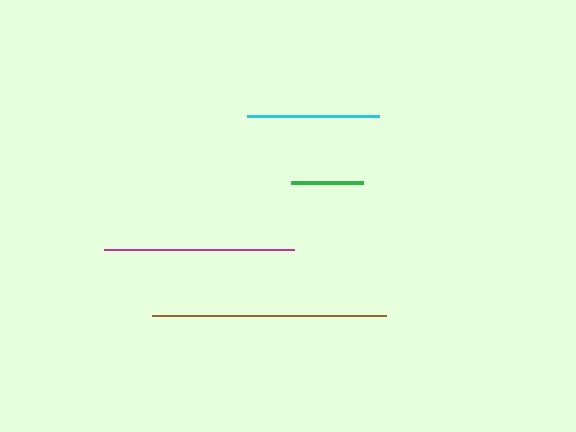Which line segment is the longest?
The brown line is the longest at approximately 234 pixels.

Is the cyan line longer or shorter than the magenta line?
The magenta line is longer than the cyan line.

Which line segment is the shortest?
The green line is the shortest at approximately 72 pixels.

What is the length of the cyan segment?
The cyan segment is approximately 132 pixels long.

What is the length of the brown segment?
The brown segment is approximately 234 pixels long.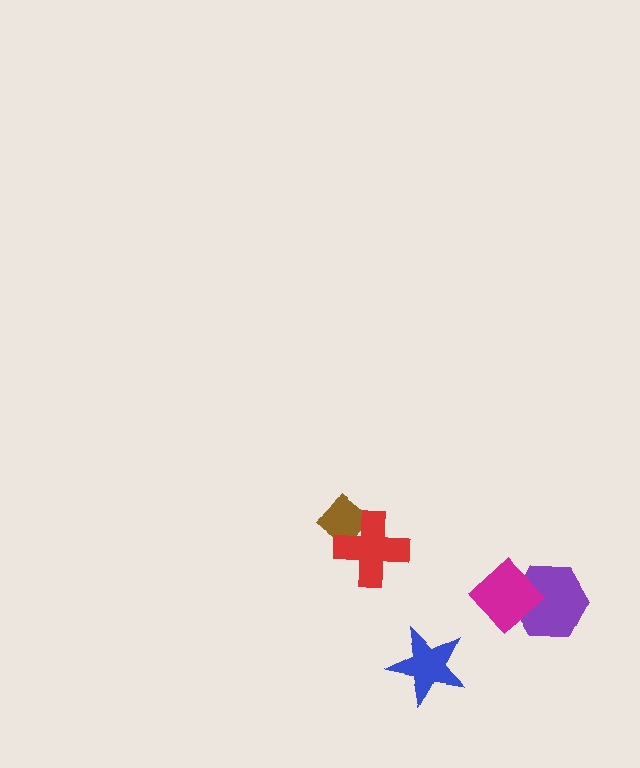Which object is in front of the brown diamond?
The red cross is in front of the brown diamond.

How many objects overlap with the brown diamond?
1 object overlaps with the brown diamond.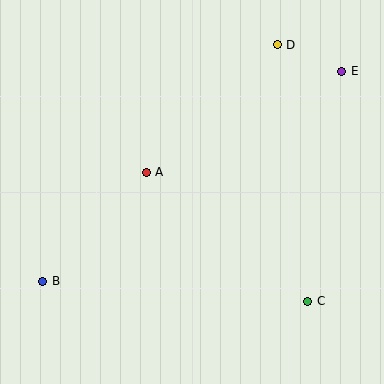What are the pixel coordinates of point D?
Point D is at (277, 45).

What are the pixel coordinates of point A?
Point A is at (146, 172).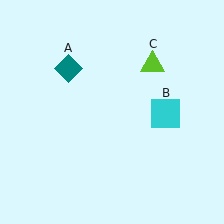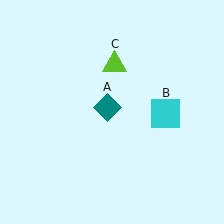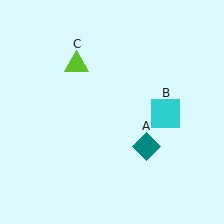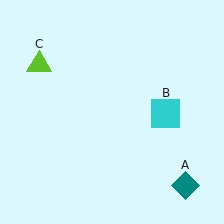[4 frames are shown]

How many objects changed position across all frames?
2 objects changed position: teal diamond (object A), lime triangle (object C).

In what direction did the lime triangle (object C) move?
The lime triangle (object C) moved left.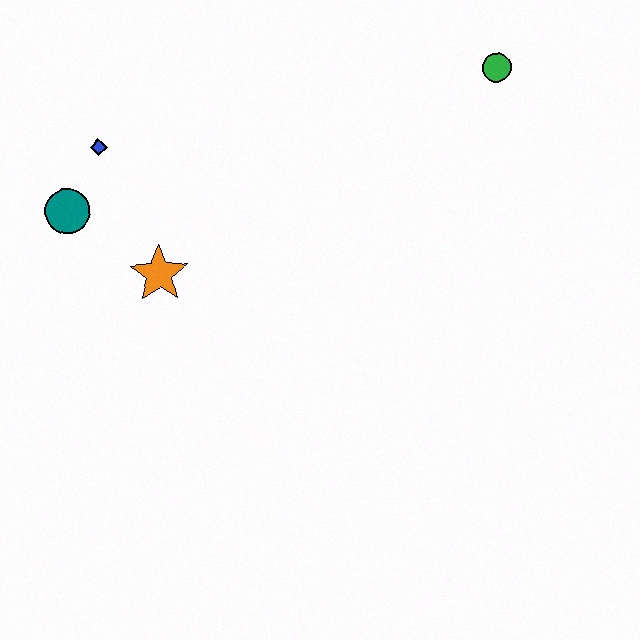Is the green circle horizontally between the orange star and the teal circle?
No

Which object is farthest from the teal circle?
The green circle is farthest from the teal circle.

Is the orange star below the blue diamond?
Yes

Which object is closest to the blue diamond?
The teal circle is closest to the blue diamond.